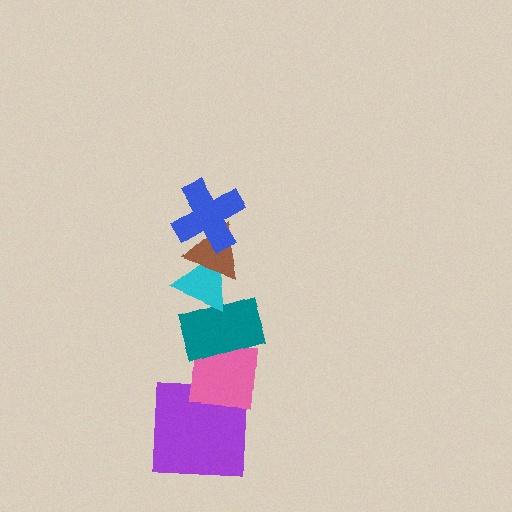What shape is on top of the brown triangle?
The blue cross is on top of the brown triangle.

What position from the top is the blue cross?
The blue cross is 1st from the top.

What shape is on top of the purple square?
The pink square is on top of the purple square.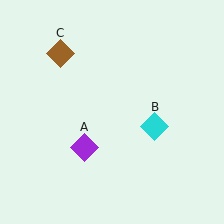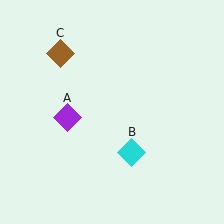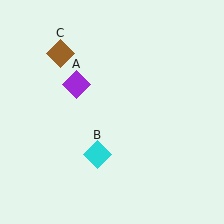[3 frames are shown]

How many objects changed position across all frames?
2 objects changed position: purple diamond (object A), cyan diamond (object B).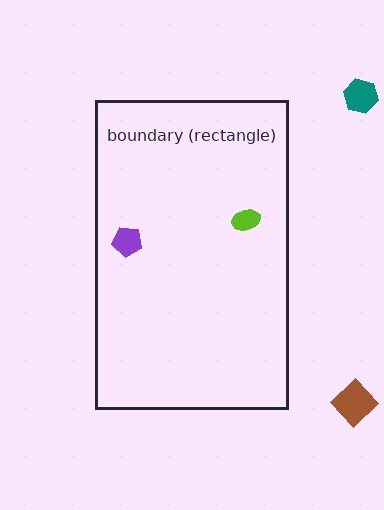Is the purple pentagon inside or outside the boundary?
Inside.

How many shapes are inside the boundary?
2 inside, 2 outside.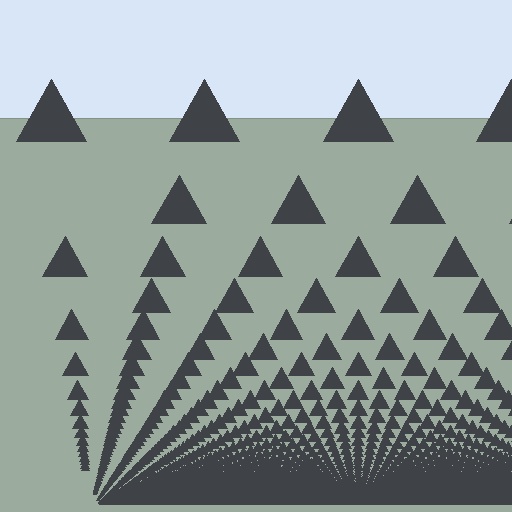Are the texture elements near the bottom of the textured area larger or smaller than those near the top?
Smaller. The gradient is inverted — elements near the bottom are smaller and denser.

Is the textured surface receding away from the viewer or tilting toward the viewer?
The surface appears to tilt toward the viewer. Texture elements get larger and sparser toward the top.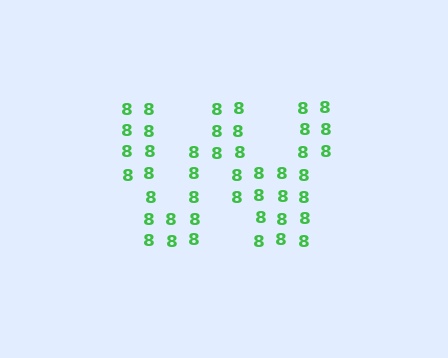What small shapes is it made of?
It is made of small digit 8's.